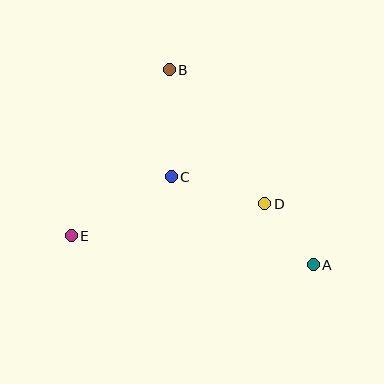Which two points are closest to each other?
Points A and D are closest to each other.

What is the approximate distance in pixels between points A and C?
The distance between A and C is approximately 167 pixels.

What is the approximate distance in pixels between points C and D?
The distance between C and D is approximately 97 pixels.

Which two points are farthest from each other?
Points A and E are farthest from each other.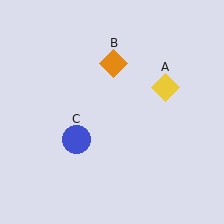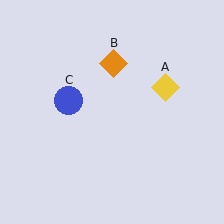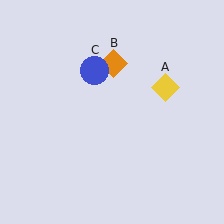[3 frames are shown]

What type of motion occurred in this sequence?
The blue circle (object C) rotated clockwise around the center of the scene.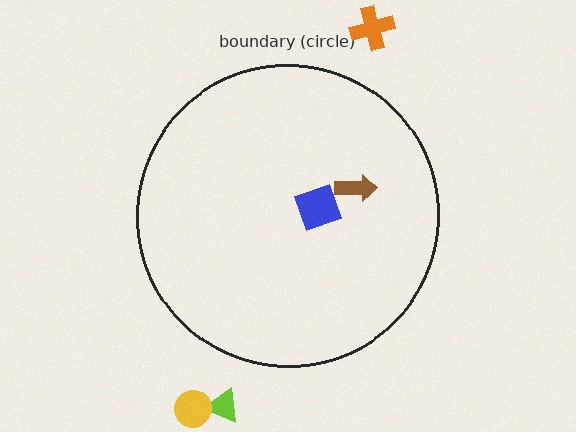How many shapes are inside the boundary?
2 inside, 3 outside.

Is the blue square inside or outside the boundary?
Inside.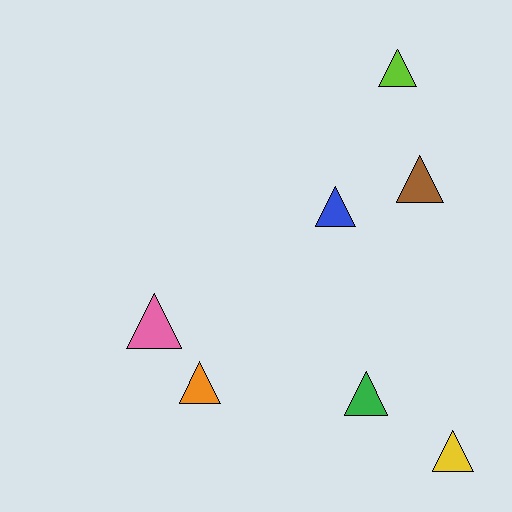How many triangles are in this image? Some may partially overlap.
There are 7 triangles.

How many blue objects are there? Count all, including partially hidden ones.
There is 1 blue object.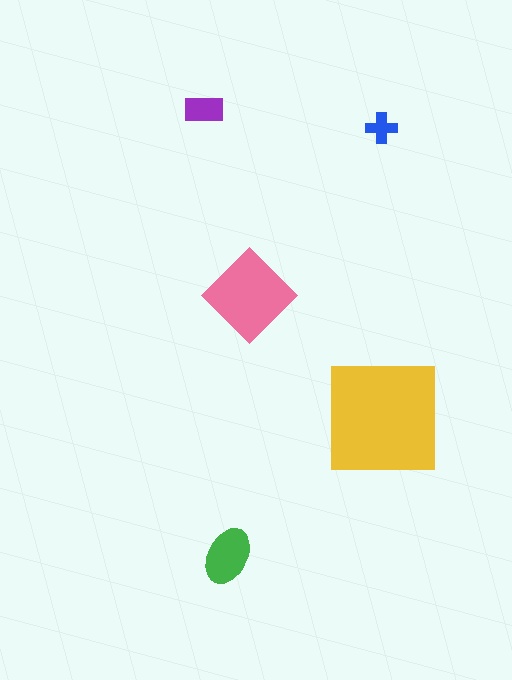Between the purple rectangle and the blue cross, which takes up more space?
The purple rectangle.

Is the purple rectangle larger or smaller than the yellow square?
Smaller.